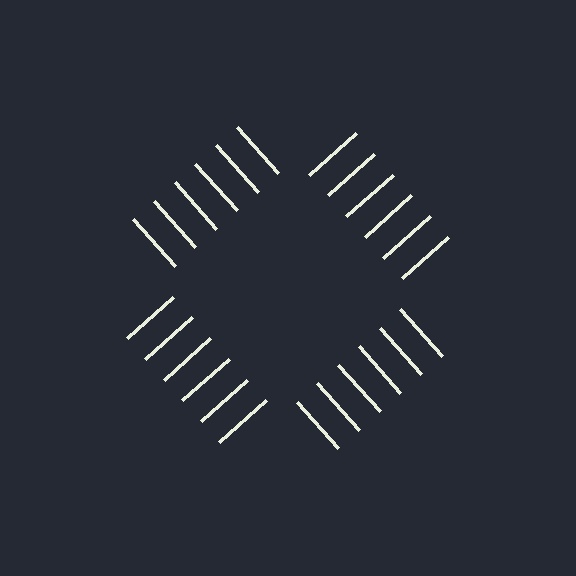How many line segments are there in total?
24 — 6 along each of the 4 edges.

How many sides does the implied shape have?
4 sides — the line-ends trace a square.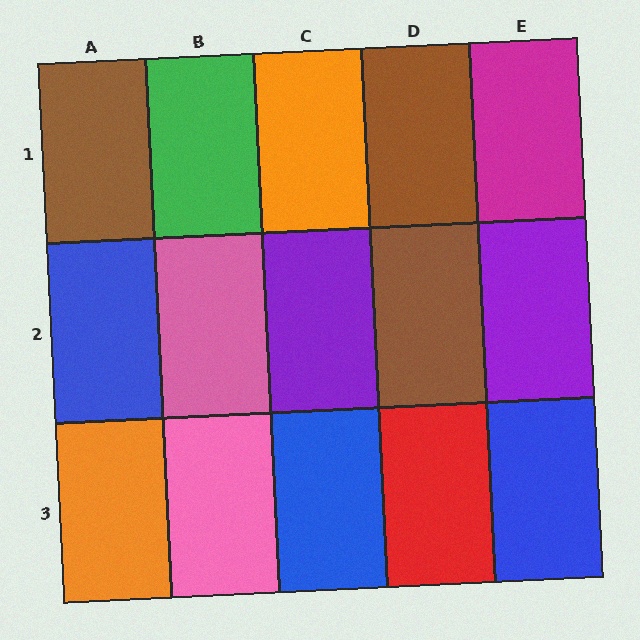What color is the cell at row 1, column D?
Brown.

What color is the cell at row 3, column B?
Pink.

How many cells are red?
1 cell is red.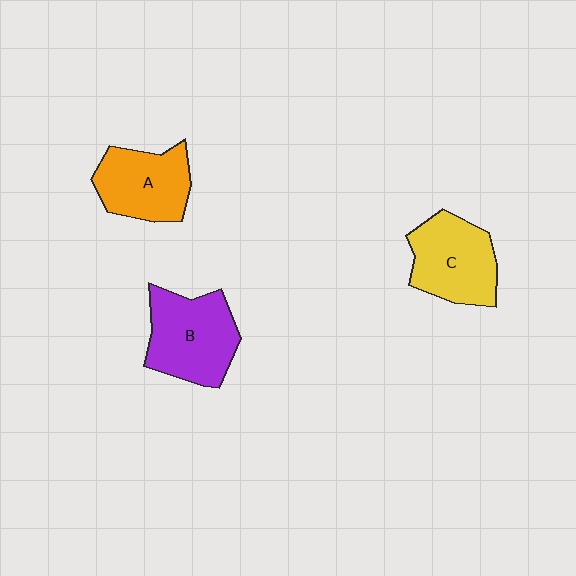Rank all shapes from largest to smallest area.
From largest to smallest: B (purple), C (yellow), A (orange).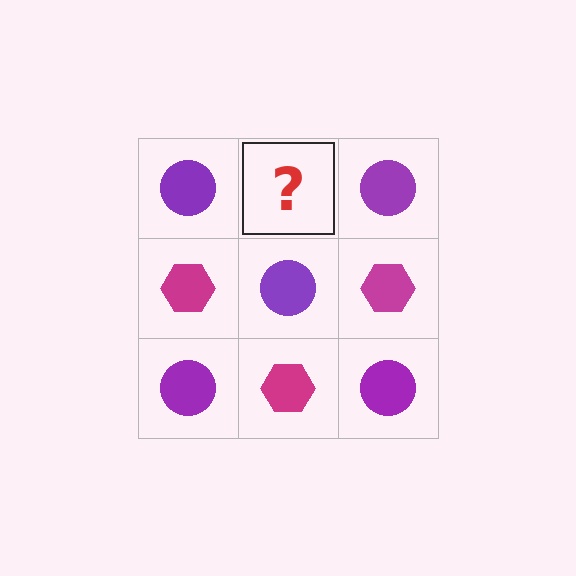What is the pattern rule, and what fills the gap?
The rule is that it alternates purple circle and magenta hexagon in a checkerboard pattern. The gap should be filled with a magenta hexagon.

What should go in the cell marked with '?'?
The missing cell should contain a magenta hexagon.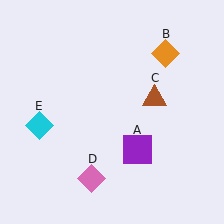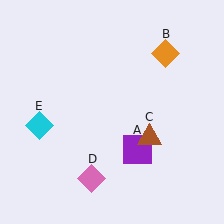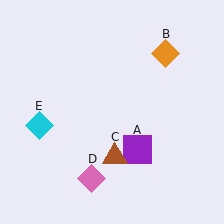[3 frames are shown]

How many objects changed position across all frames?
1 object changed position: brown triangle (object C).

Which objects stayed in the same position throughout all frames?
Purple square (object A) and orange diamond (object B) and pink diamond (object D) and cyan diamond (object E) remained stationary.